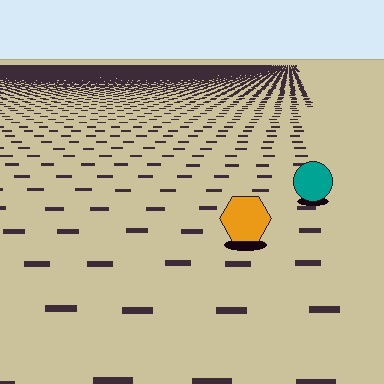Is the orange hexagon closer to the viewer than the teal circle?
Yes. The orange hexagon is closer — you can tell from the texture gradient: the ground texture is coarser near it.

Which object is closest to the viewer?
The orange hexagon is closest. The texture marks near it are larger and more spread out.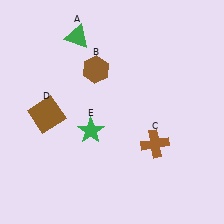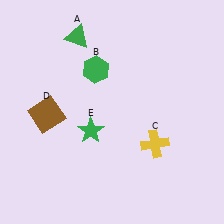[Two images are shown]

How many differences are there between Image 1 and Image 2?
There are 2 differences between the two images.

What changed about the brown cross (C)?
In Image 1, C is brown. In Image 2, it changed to yellow.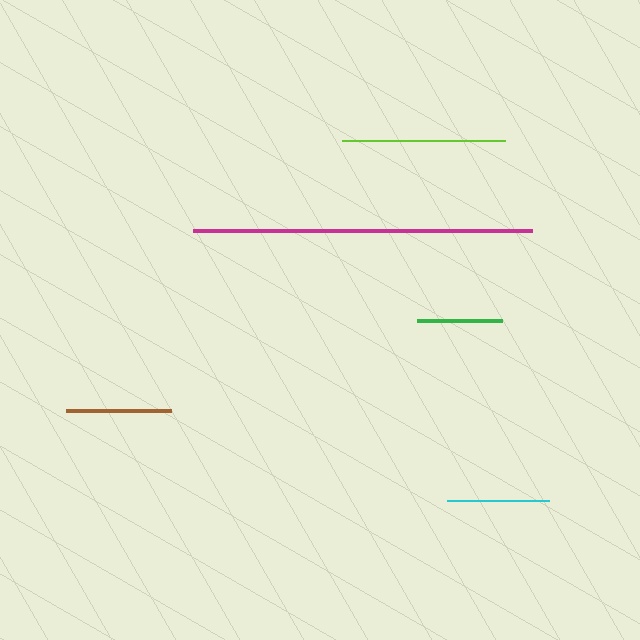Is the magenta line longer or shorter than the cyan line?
The magenta line is longer than the cyan line.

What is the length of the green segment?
The green segment is approximately 85 pixels long.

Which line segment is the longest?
The magenta line is the longest at approximately 339 pixels.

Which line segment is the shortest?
The green line is the shortest at approximately 85 pixels.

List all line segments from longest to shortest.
From longest to shortest: magenta, lime, brown, cyan, green.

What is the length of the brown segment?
The brown segment is approximately 105 pixels long.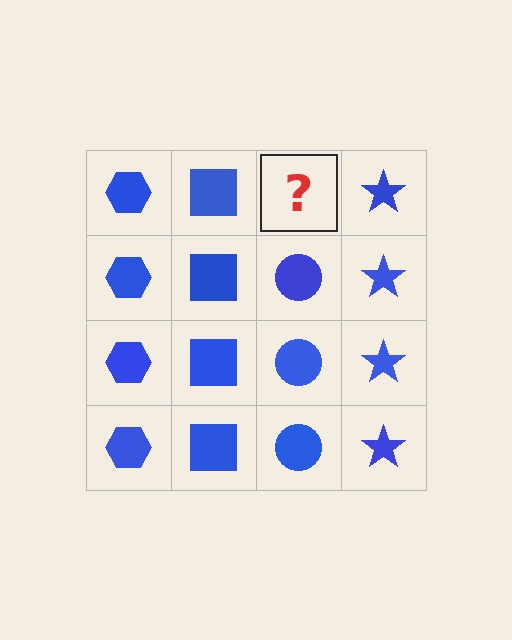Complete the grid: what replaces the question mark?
The question mark should be replaced with a blue circle.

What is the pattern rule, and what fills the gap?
The rule is that each column has a consistent shape. The gap should be filled with a blue circle.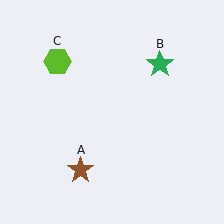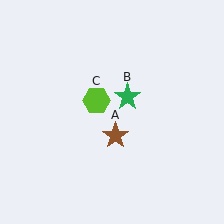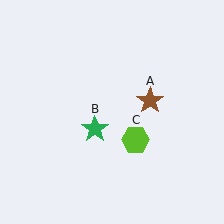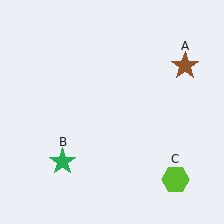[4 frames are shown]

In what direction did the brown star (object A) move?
The brown star (object A) moved up and to the right.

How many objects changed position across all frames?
3 objects changed position: brown star (object A), green star (object B), lime hexagon (object C).